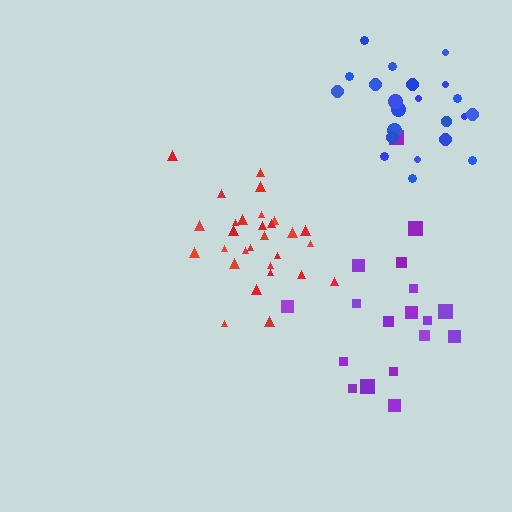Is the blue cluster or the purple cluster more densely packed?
Blue.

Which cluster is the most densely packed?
Red.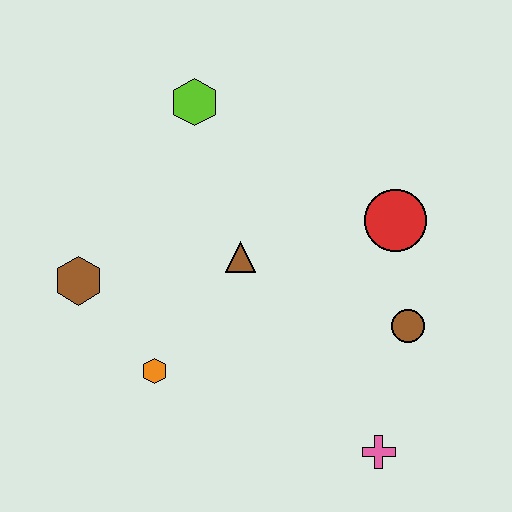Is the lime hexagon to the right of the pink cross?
No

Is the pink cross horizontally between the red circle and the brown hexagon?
Yes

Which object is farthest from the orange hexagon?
The red circle is farthest from the orange hexagon.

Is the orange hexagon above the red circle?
No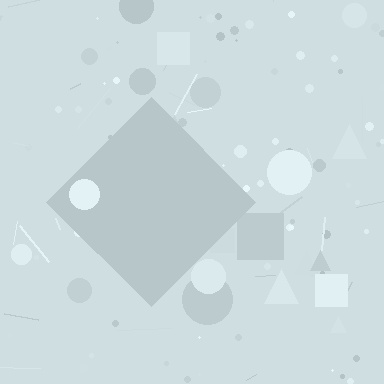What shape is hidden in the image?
A diamond is hidden in the image.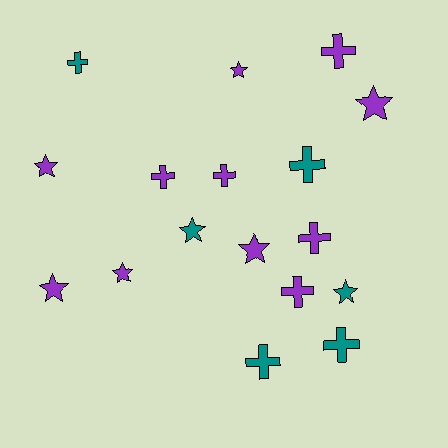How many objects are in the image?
There are 17 objects.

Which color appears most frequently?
Purple, with 11 objects.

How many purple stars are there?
There are 6 purple stars.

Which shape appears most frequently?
Cross, with 9 objects.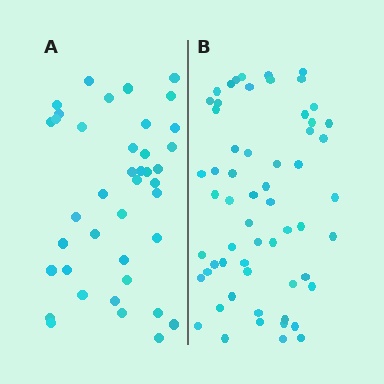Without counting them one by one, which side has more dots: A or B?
Region B (the right region) has more dots.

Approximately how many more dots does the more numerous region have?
Region B has approximately 20 more dots than region A.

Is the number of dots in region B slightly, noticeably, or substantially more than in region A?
Region B has substantially more. The ratio is roughly 1.5 to 1.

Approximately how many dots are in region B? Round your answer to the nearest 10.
About 60 dots. (The exact count is 59, which rounds to 60.)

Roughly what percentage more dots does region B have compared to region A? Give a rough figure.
About 50% more.